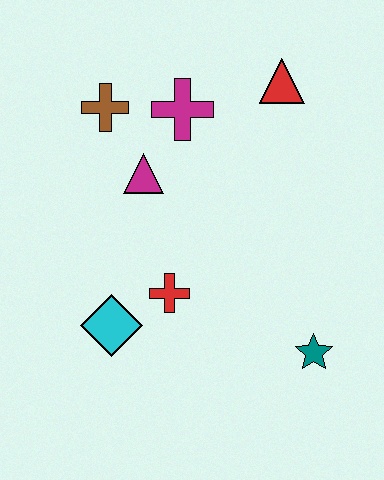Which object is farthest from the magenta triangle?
The teal star is farthest from the magenta triangle.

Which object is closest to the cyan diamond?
The red cross is closest to the cyan diamond.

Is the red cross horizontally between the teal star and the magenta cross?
No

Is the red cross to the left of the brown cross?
No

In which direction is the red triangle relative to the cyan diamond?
The red triangle is above the cyan diamond.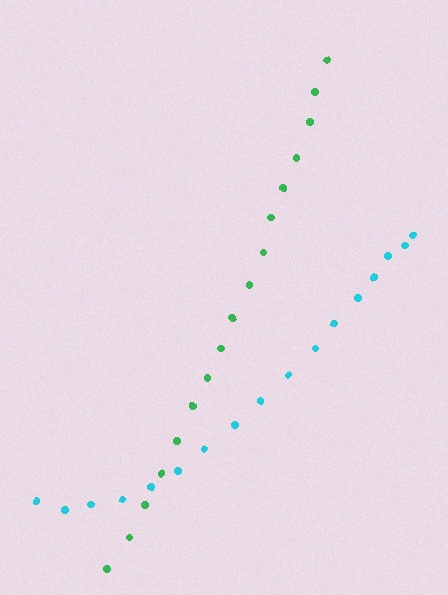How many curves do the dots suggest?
There are 2 distinct paths.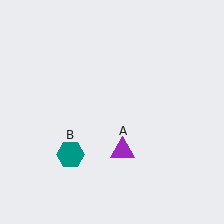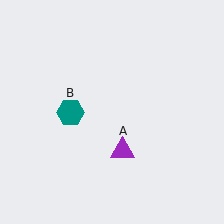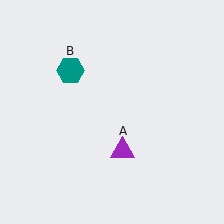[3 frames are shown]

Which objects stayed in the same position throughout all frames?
Purple triangle (object A) remained stationary.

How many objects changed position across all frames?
1 object changed position: teal hexagon (object B).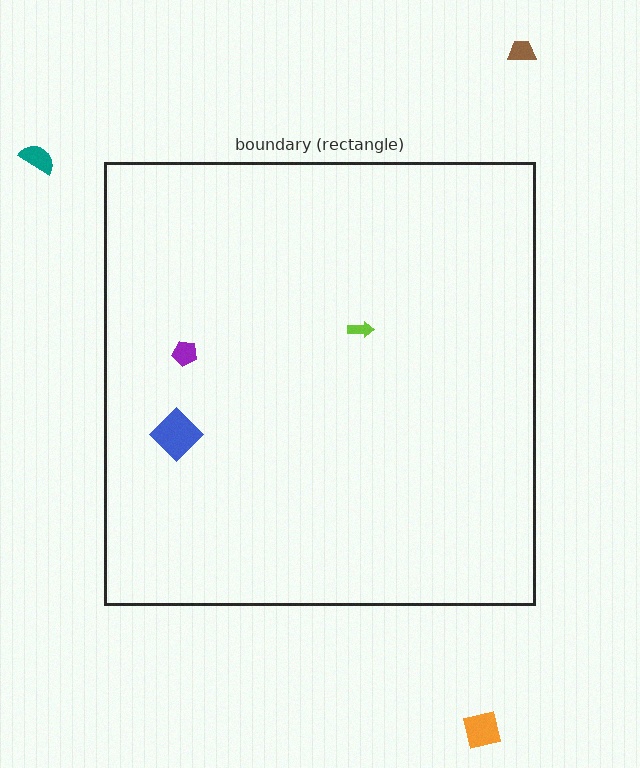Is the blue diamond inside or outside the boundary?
Inside.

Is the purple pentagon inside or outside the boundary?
Inside.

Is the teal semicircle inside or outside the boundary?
Outside.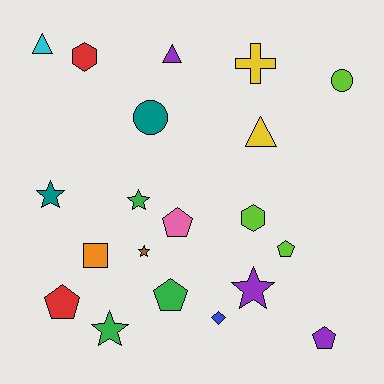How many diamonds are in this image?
There is 1 diamond.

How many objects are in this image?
There are 20 objects.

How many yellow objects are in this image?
There are 2 yellow objects.